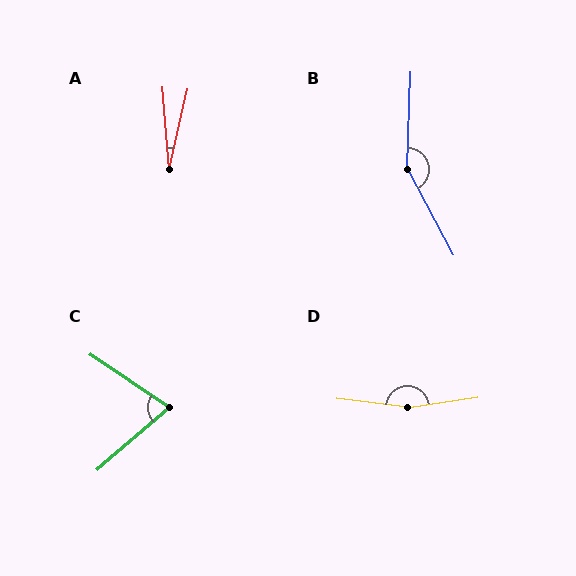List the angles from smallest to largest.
A (17°), C (75°), B (150°), D (165°).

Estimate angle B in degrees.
Approximately 150 degrees.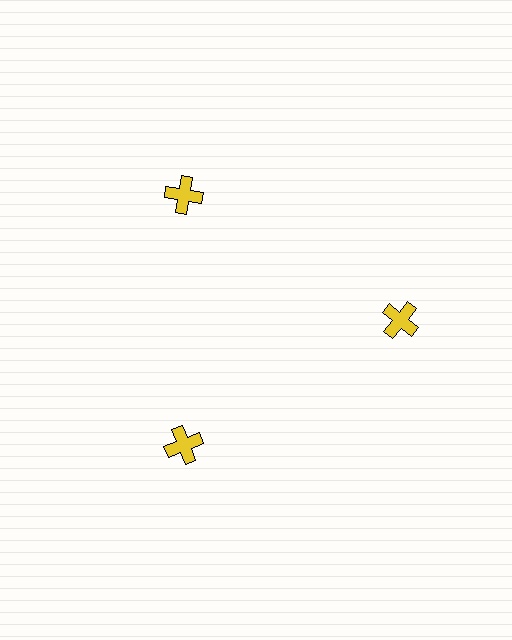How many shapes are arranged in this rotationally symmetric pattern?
There are 3 shapes, arranged in 3 groups of 1.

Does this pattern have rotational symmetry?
Yes, this pattern has 3-fold rotational symmetry. It looks the same after rotating 120 degrees around the center.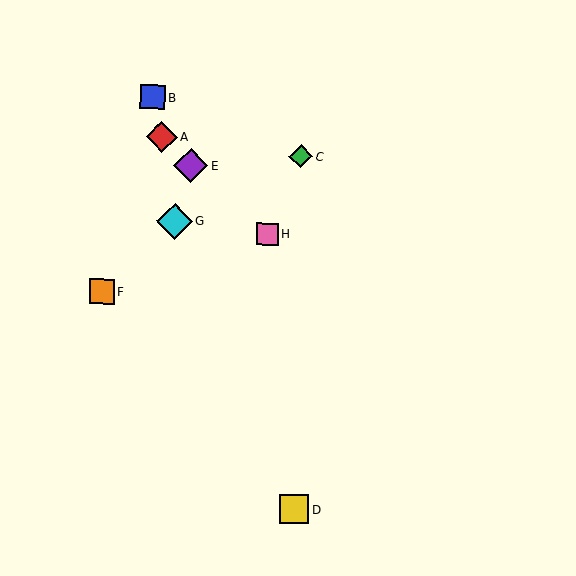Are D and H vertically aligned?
No, D is at x≈294 and H is at x≈267.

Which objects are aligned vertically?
Objects C, D are aligned vertically.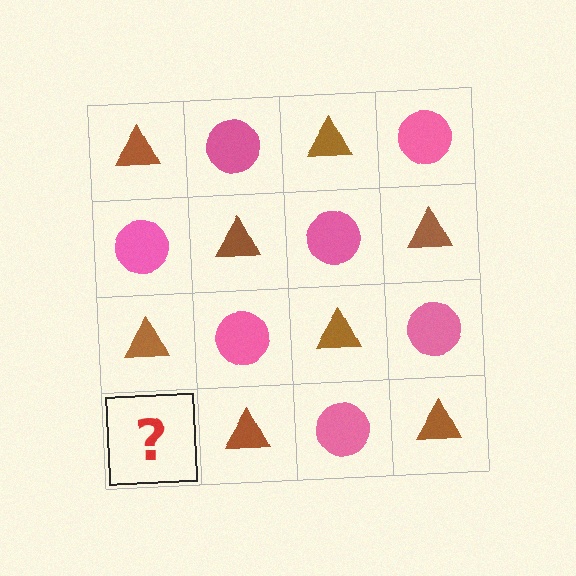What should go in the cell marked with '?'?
The missing cell should contain a pink circle.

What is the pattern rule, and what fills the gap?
The rule is that it alternates brown triangle and pink circle in a checkerboard pattern. The gap should be filled with a pink circle.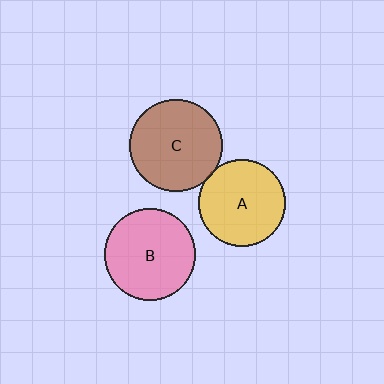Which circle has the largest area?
Circle C (brown).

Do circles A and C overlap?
Yes.